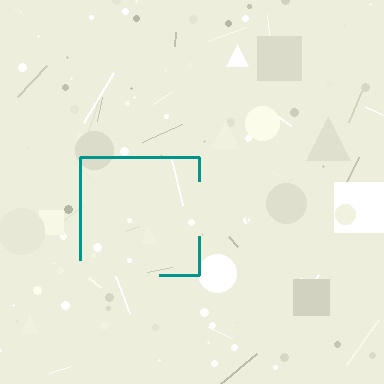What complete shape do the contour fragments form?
The contour fragments form a square.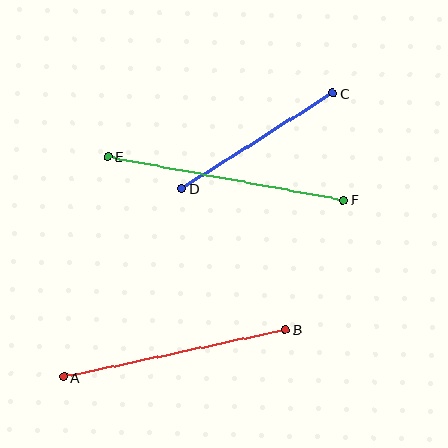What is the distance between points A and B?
The distance is approximately 227 pixels.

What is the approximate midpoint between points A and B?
The midpoint is at approximately (175, 353) pixels.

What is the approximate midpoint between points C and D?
The midpoint is at approximately (257, 141) pixels.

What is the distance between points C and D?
The distance is approximately 179 pixels.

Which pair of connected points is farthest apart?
Points E and F are farthest apart.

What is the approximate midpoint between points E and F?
The midpoint is at approximately (226, 178) pixels.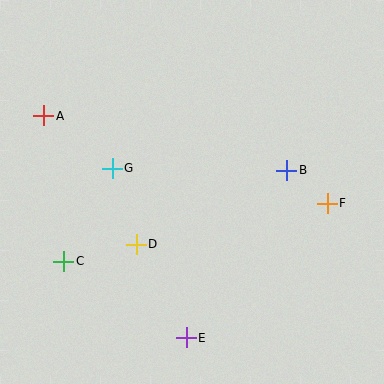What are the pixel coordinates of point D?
Point D is at (136, 244).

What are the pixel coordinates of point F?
Point F is at (327, 203).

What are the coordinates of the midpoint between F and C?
The midpoint between F and C is at (195, 232).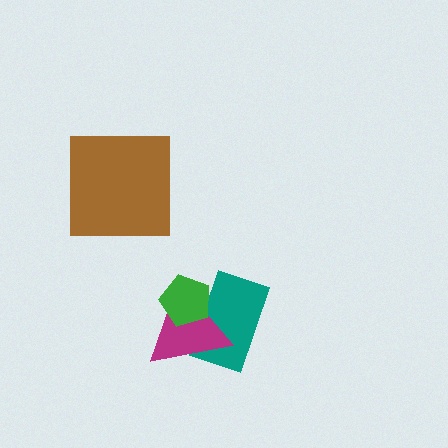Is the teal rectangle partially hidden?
Yes, it is partially covered by another shape.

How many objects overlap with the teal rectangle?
2 objects overlap with the teal rectangle.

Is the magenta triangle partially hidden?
Yes, it is partially covered by another shape.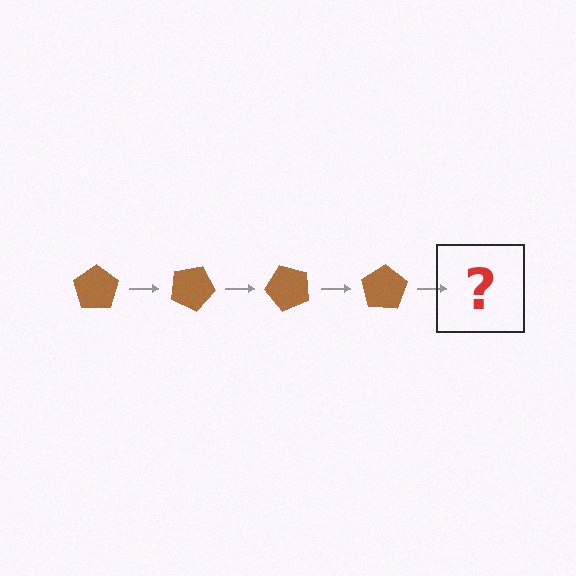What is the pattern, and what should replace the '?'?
The pattern is that the pentagon rotates 25 degrees each step. The '?' should be a brown pentagon rotated 100 degrees.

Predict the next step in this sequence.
The next step is a brown pentagon rotated 100 degrees.